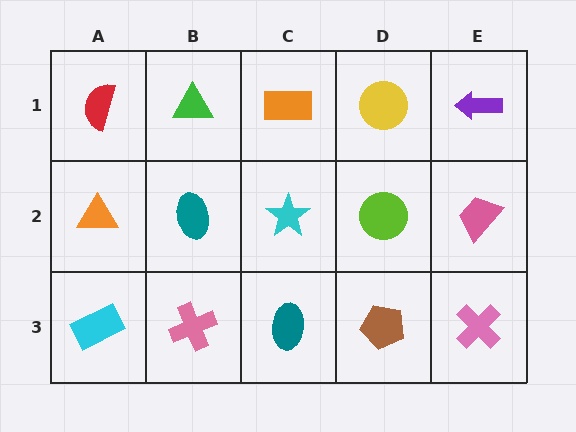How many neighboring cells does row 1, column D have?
3.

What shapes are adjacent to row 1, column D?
A lime circle (row 2, column D), an orange rectangle (row 1, column C), a purple arrow (row 1, column E).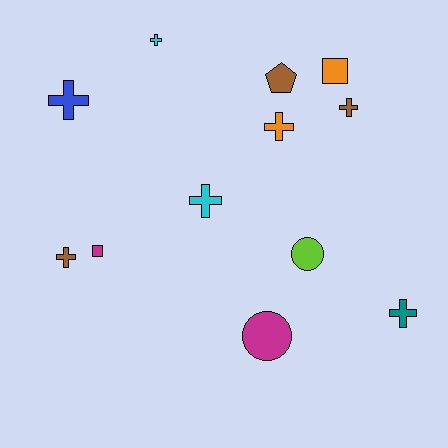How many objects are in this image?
There are 12 objects.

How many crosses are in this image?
There are 7 crosses.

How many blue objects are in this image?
There is 1 blue object.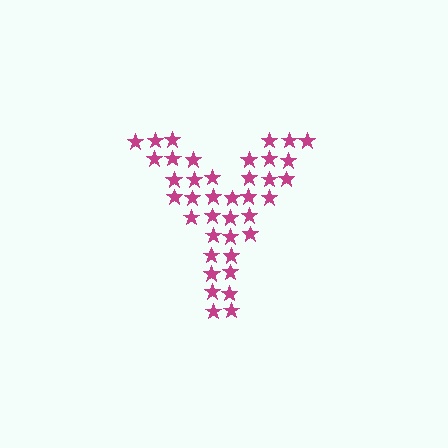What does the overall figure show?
The overall figure shows the letter Y.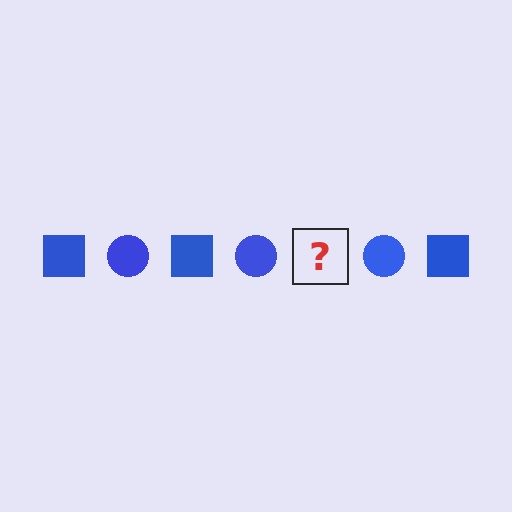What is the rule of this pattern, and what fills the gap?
The rule is that the pattern cycles through square, circle shapes in blue. The gap should be filled with a blue square.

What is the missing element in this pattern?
The missing element is a blue square.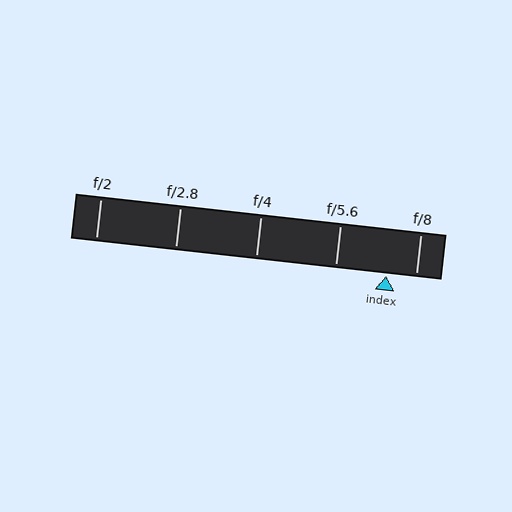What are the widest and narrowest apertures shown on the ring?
The widest aperture shown is f/2 and the narrowest is f/8.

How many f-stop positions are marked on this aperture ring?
There are 5 f-stop positions marked.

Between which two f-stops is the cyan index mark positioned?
The index mark is between f/5.6 and f/8.